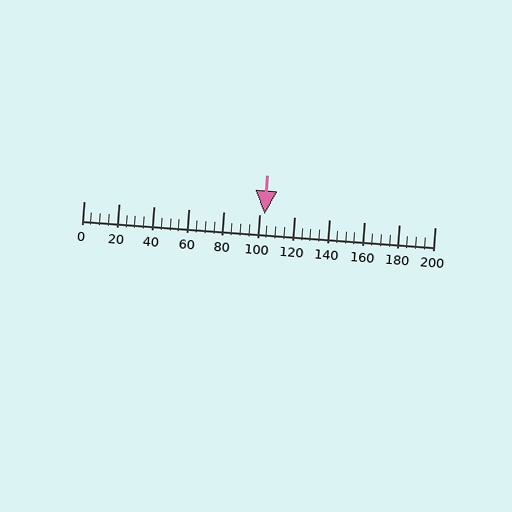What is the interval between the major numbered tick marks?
The major tick marks are spaced 20 units apart.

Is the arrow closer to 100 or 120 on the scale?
The arrow is closer to 100.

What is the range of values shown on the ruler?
The ruler shows values from 0 to 200.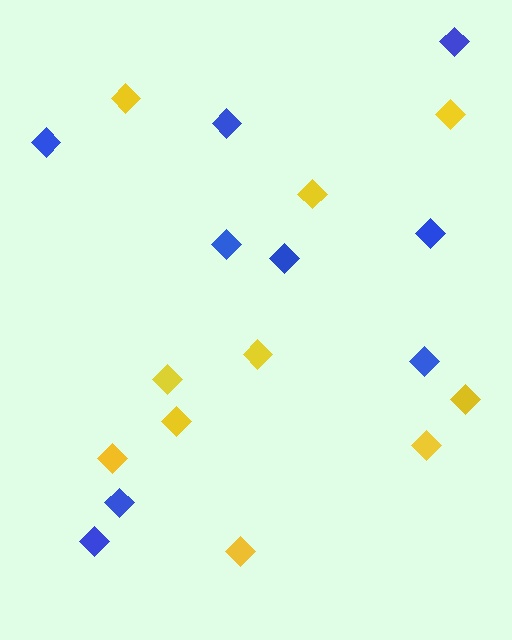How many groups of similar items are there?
There are 2 groups: one group of yellow diamonds (10) and one group of blue diamonds (9).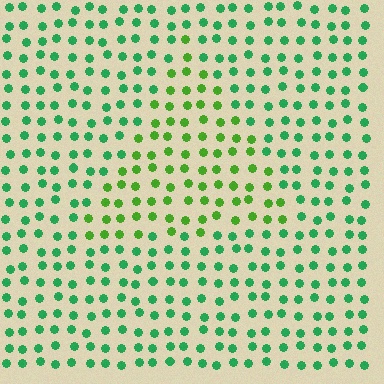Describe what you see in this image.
The image is filled with small green elements in a uniform arrangement. A triangle-shaped region is visible where the elements are tinted to a slightly different hue, forming a subtle color boundary.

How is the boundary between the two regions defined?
The boundary is defined purely by a slight shift in hue (about 36 degrees). Spacing, size, and orientation are identical on both sides.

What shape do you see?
I see a triangle.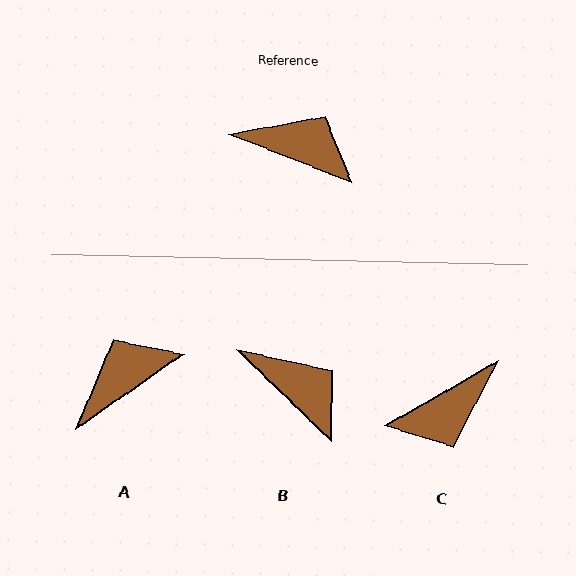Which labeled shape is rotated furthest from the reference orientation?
C, about 129 degrees away.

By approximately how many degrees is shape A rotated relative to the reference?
Approximately 57 degrees counter-clockwise.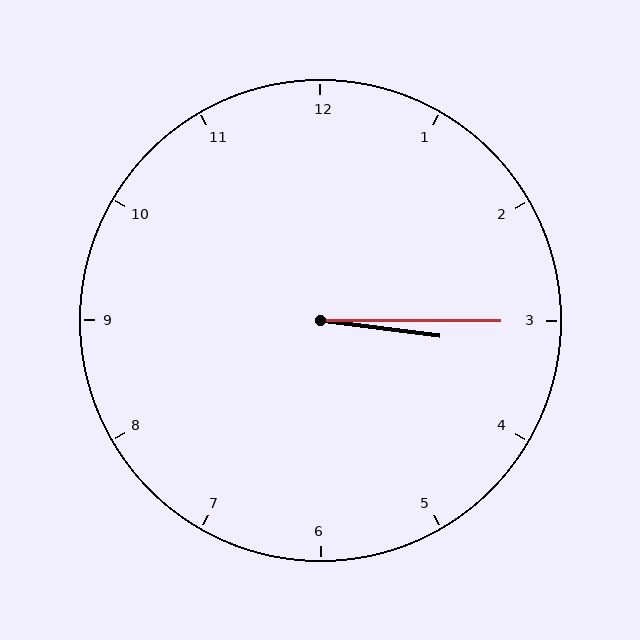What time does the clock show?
3:15.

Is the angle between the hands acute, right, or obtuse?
It is acute.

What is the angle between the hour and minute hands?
Approximately 8 degrees.